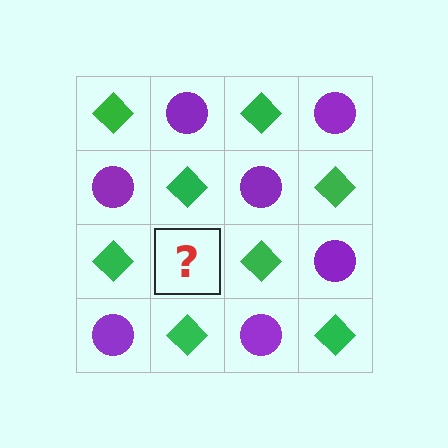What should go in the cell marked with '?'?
The missing cell should contain a purple circle.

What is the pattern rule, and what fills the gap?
The rule is that it alternates green diamond and purple circle in a checkerboard pattern. The gap should be filled with a purple circle.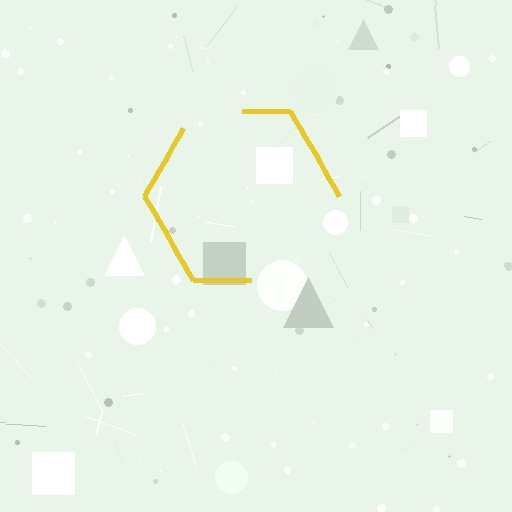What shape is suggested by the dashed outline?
The dashed outline suggests a hexagon.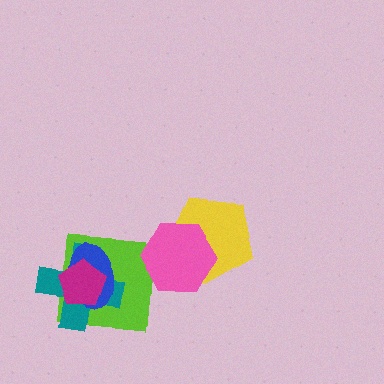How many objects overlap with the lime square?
3 objects overlap with the lime square.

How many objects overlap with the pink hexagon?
1 object overlaps with the pink hexagon.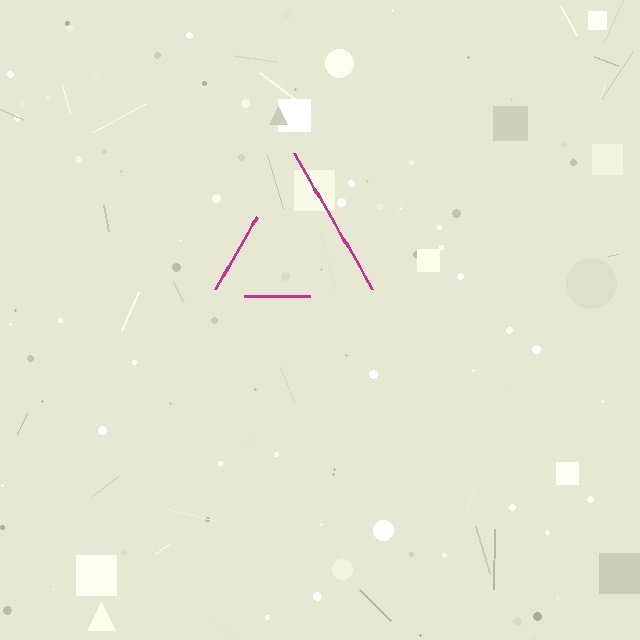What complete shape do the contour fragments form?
The contour fragments form a triangle.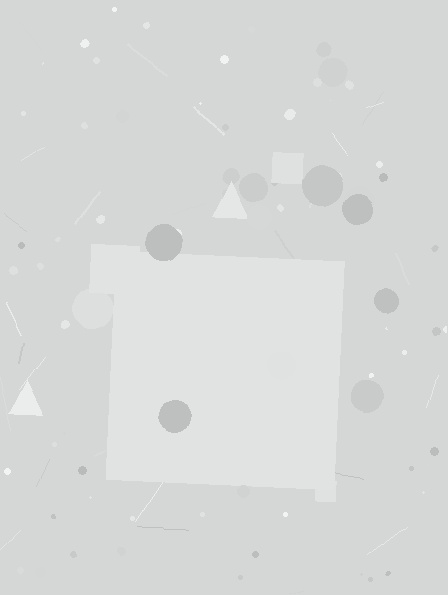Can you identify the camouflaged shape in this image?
The camouflaged shape is a square.